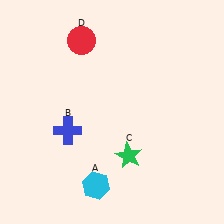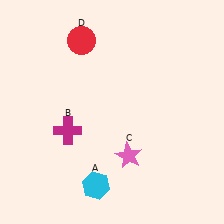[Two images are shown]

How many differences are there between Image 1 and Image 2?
There are 2 differences between the two images.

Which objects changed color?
B changed from blue to magenta. C changed from green to pink.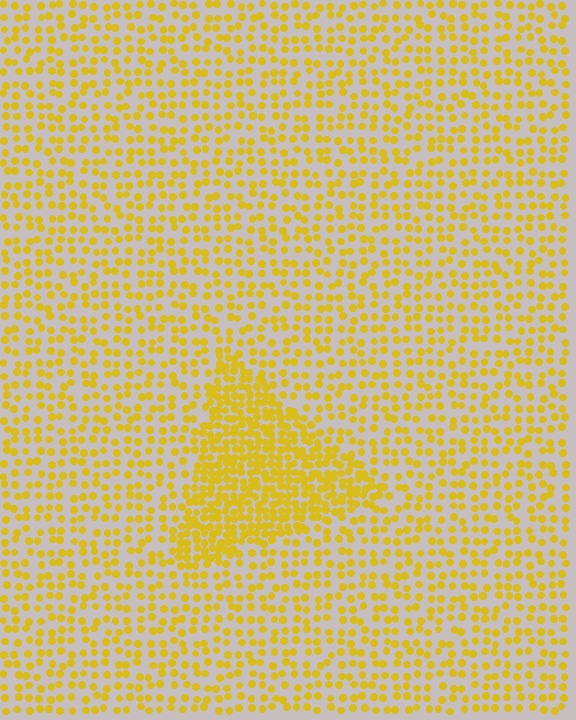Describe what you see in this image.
The image contains small yellow elements arranged at two different densities. A triangle-shaped region is visible where the elements are more densely packed than the surrounding area.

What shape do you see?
I see a triangle.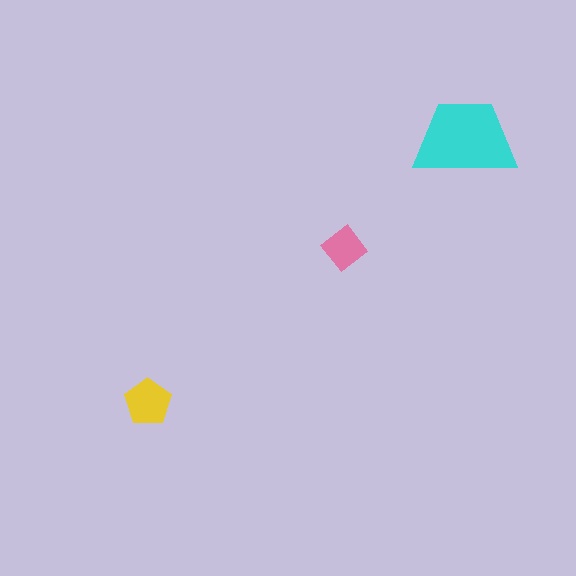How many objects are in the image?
There are 3 objects in the image.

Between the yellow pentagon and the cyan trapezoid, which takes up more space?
The cyan trapezoid.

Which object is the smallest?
The pink diamond.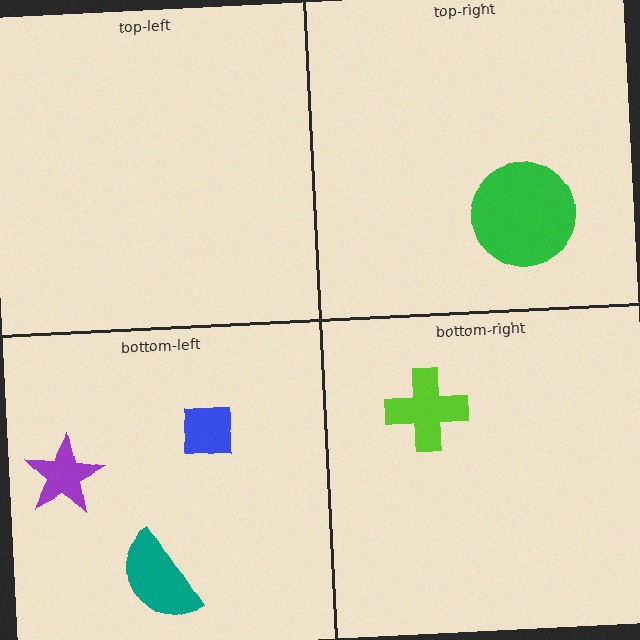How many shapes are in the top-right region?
1.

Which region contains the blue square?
The bottom-left region.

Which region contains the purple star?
The bottom-left region.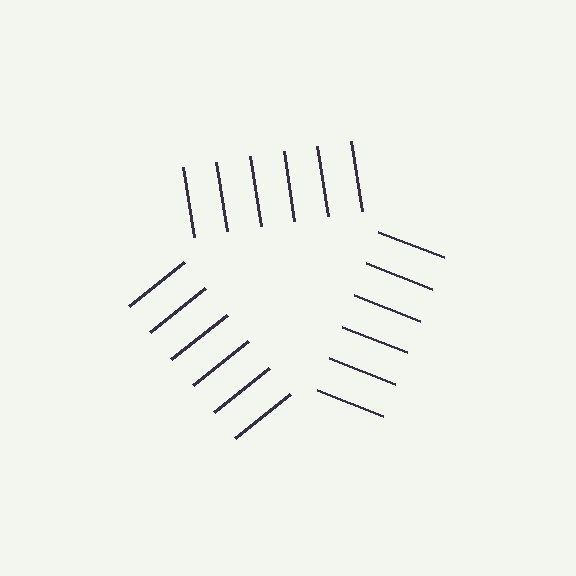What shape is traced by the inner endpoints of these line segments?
An illusory triangle — the line segments terminate on its edges but no continuous stroke is drawn.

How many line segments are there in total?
18 — 6 along each of the 3 edges.